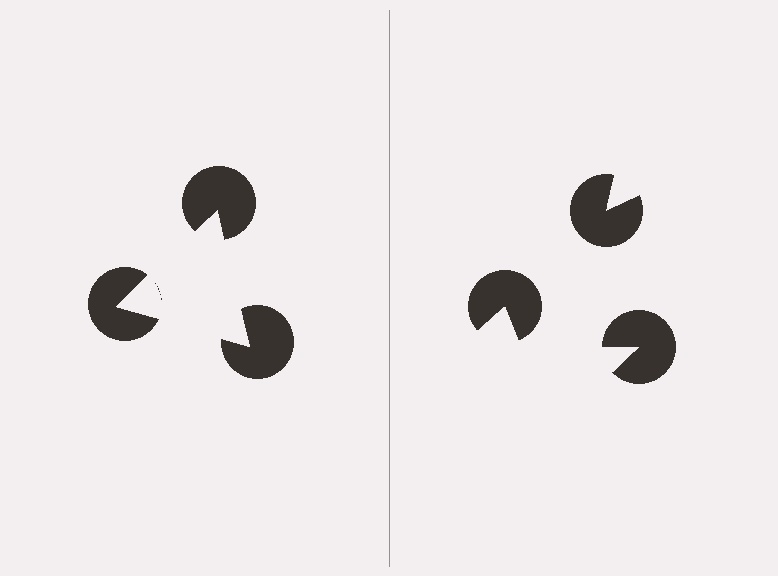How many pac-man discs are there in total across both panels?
6 — 3 on each side.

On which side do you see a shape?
An illusory triangle appears on the left side. On the right side the wedge cuts are rotated, so no coherent shape forms.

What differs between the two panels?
The pac-man discs are positioned identically on both sides; only the wedge orientations differ. On the left they align to a triangle; on the right they are misaligned.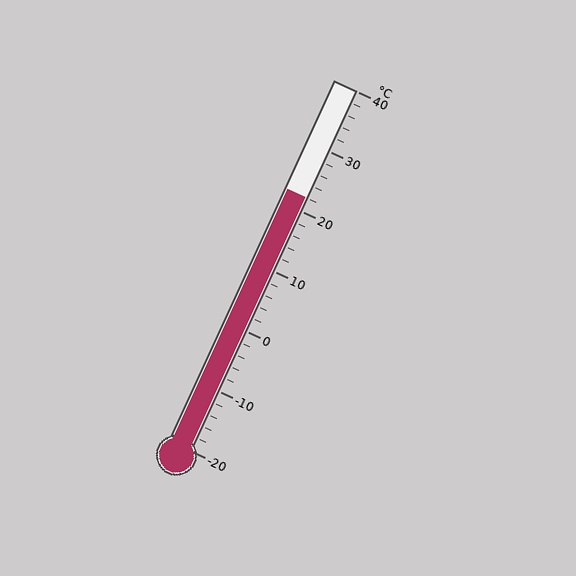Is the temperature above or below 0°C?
The temperature is above 0°C.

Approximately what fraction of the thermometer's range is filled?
The thermometer is filled to approximately 70% of its range.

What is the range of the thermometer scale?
The thermometer scale ranges from -20°C to 40°C.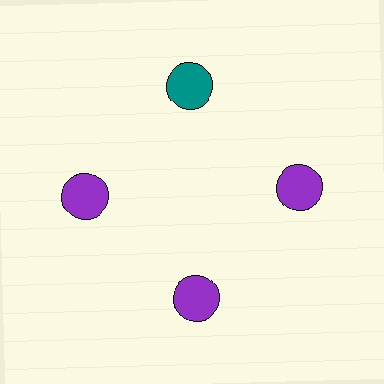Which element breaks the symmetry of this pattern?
The teal circle at roughly the 12 o'clock position breaks the symmetry. All other shapes are purple circles.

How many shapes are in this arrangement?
There are 4 shapes arranged in a ring pattern.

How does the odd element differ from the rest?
It has a different color: teal instead of purple.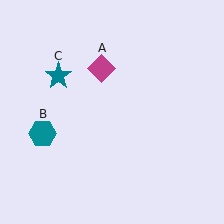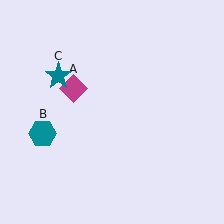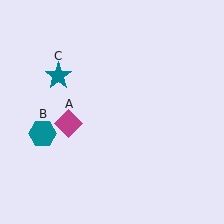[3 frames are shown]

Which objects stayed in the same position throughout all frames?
Teal hexagon (object B) and teal star (object C) remained stationary.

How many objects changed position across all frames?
1 object changed position: magenta diamond (object A).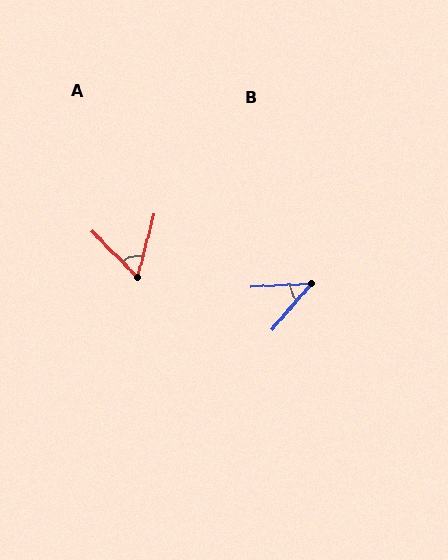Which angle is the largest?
A, at approximately 59 degrees.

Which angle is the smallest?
B, at approximately 46 degrees.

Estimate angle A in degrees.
Approximately 59 degrees.